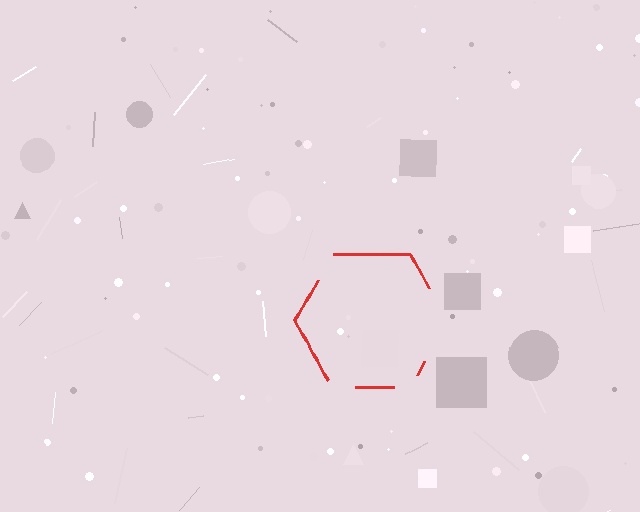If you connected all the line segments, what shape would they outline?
They would outline a hexagon.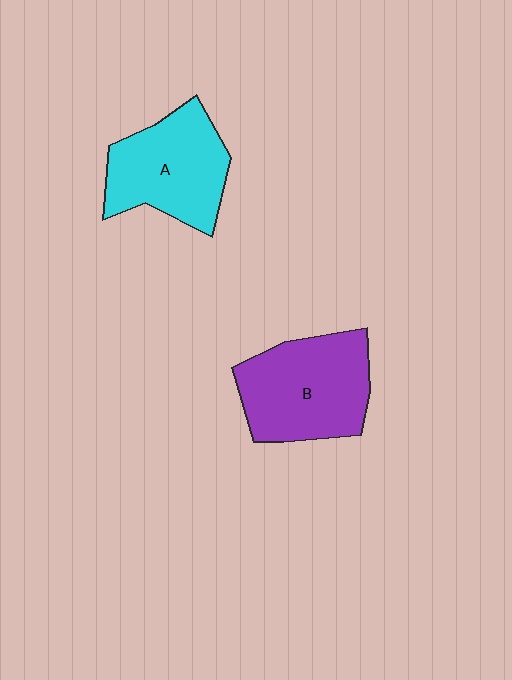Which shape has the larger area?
Shape B (purple).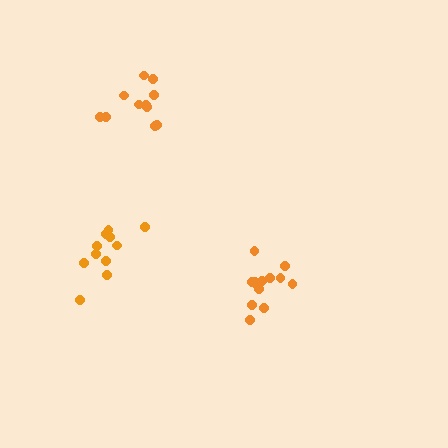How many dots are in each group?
Group 1: 13 dots, Group 2: 11 dots, Group 3: 11 dots (35 total).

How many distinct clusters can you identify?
There are 3 distinct clusters.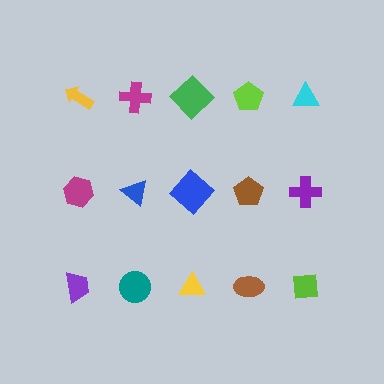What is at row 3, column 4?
A brown ellipse.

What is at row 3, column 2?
A teal circle.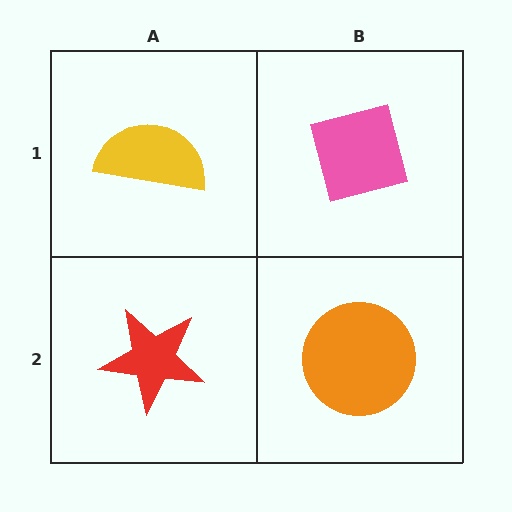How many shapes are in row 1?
2 shapes.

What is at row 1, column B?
A pink square.